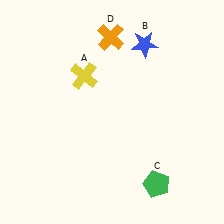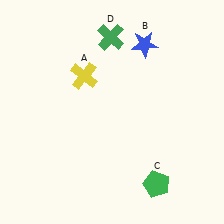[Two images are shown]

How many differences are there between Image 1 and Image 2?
There is 1 difference between the two images.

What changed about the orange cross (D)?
In Image 1, D is orange. In Image 2, it changed to green.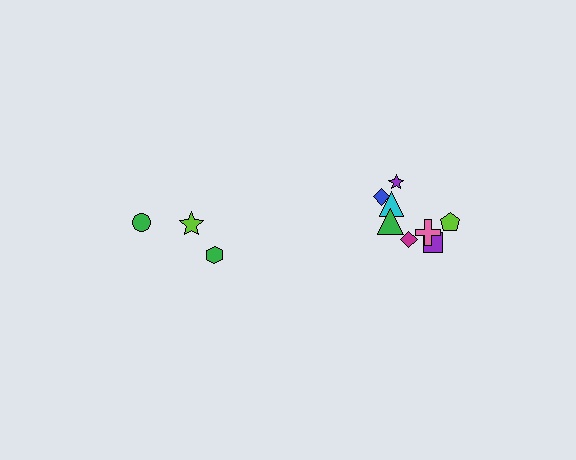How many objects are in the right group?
There are 8 objects.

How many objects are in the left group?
There are 3 objects.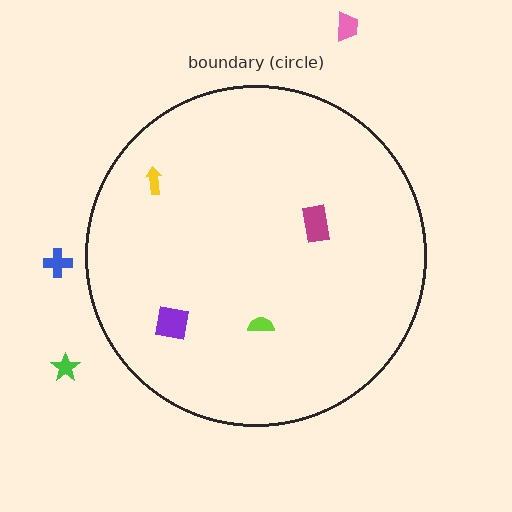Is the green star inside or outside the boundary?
Outside.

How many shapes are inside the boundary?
4 inside, 3 outside.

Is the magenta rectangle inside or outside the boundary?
Inside.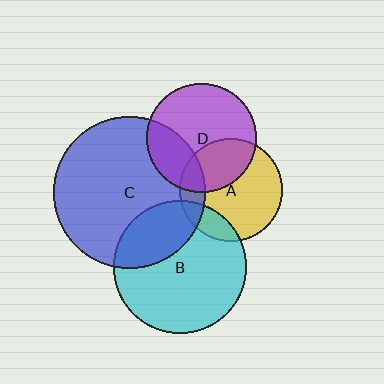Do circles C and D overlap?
Yes.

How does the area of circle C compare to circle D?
Approximately 1.9 times.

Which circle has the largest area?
Circle C (blue).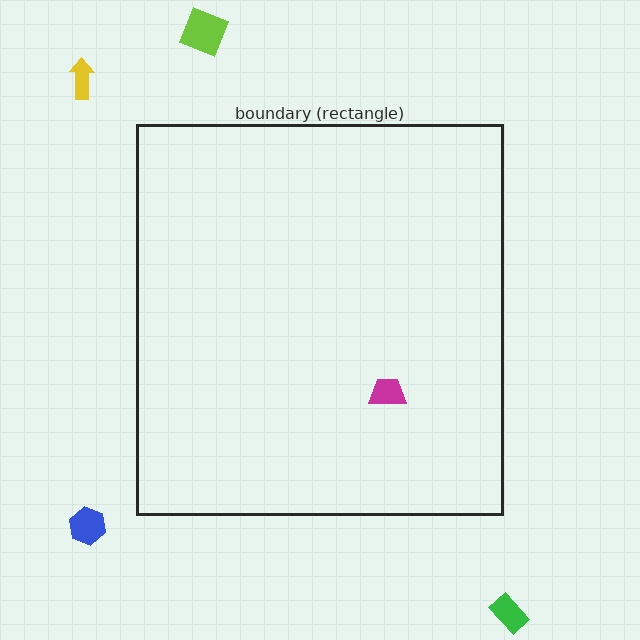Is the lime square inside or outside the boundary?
Outside.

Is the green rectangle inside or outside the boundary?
Outside.